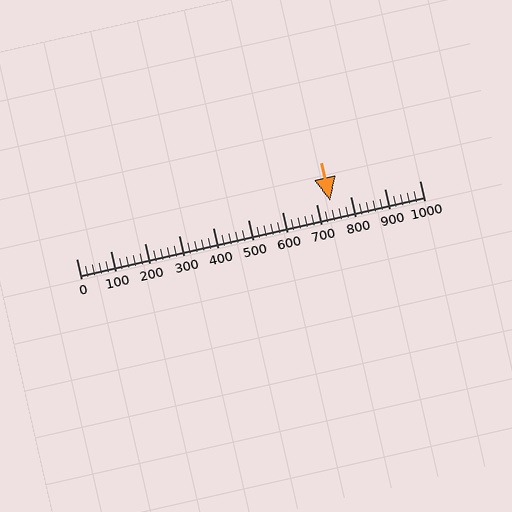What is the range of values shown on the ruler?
The ruler shows values from 0 to 1000.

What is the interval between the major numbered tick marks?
The major tick marks are spaced 100 units apart.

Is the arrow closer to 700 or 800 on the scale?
The arrow is closer to 700.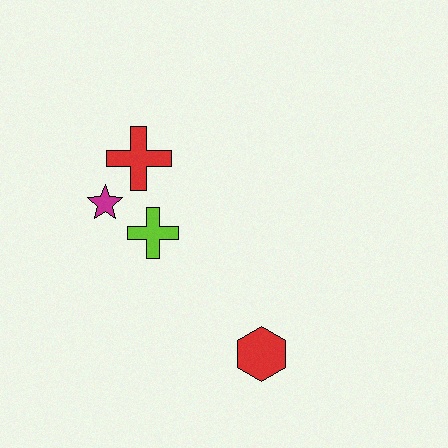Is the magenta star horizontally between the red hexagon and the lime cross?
No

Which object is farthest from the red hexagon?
The red cross is farthest from the red hexagon.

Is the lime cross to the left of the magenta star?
No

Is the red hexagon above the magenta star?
No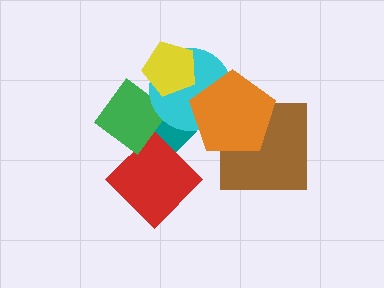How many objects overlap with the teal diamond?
3 objects overlap with the teal diamond.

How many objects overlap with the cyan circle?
3 objects overlap with the cyan circle.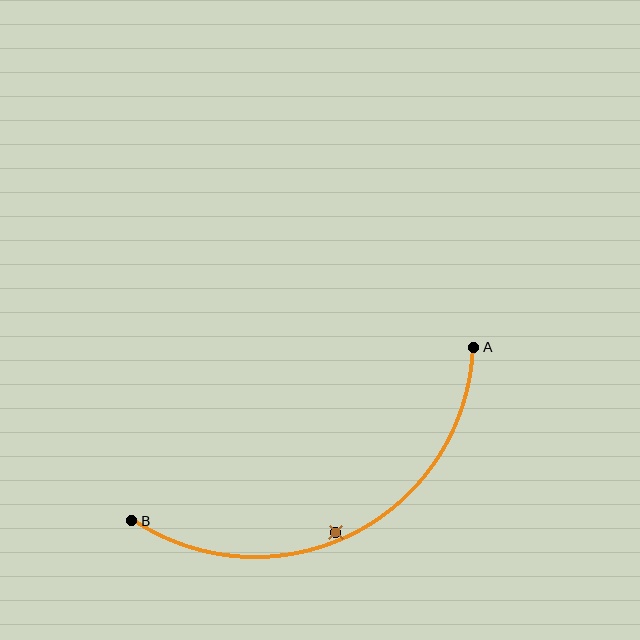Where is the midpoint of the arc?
The arc midpoint is the point on the curve farthest from the straight line joining A and B. It sits below that line.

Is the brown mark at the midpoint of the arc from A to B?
No — the brown mark does not lie on the arc at all. It sits slightly inside the curve.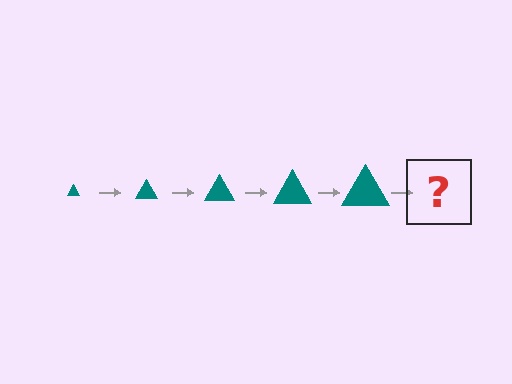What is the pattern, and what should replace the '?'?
The pattern is that the triangle gets progressively larger each step. The '?' should be a teal triangle, larger than the previous one.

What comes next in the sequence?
The next element should be a teal triangle, larger than the previous one.